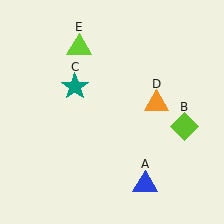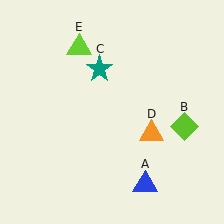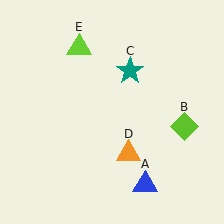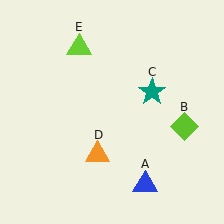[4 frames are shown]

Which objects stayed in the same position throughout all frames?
Blue triangle (object A) and lime diamond (object B) and lime triangle (object E) remained stationary.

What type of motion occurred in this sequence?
The teal star (object C), orange triangle (object D) rotated clockwise around the center of the scene.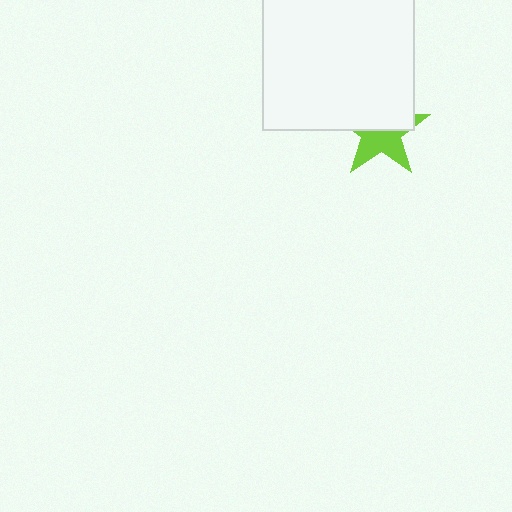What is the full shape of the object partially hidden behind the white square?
The partially hidden object is a lime star.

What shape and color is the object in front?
The object in front is a white square.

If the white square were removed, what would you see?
You would see the complete lime star.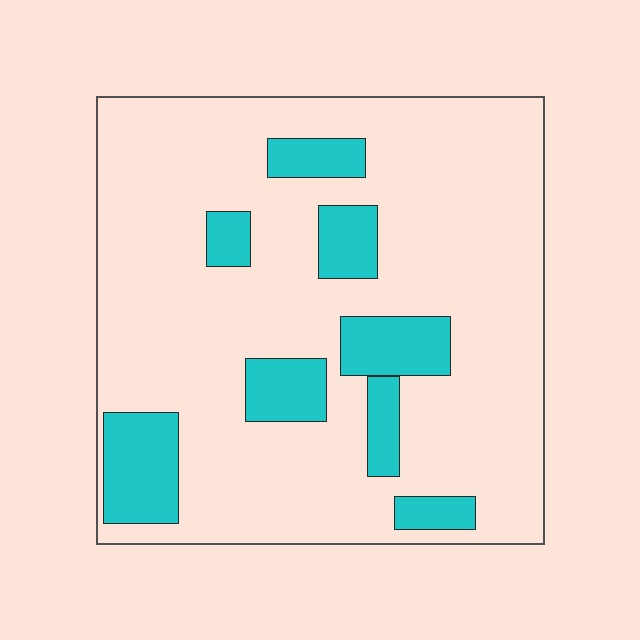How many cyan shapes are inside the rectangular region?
8.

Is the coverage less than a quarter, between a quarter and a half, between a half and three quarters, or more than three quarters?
Less than a quarter.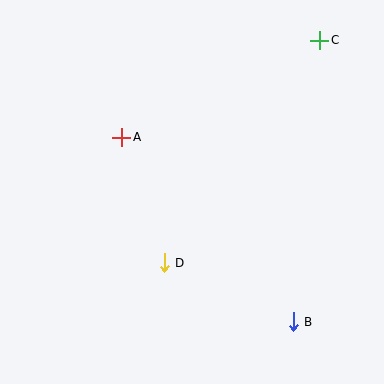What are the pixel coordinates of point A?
Point A is at (122, 137).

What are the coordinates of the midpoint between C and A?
The midpoint between C and A is at (221, 89).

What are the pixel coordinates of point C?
Point C is at (320, 40).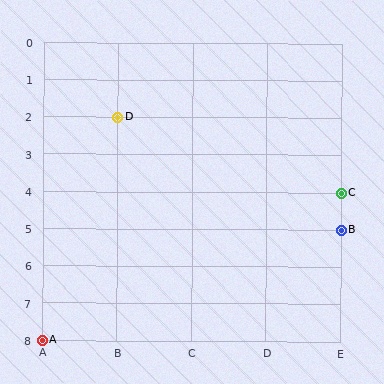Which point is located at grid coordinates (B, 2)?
Point D is at (B, 2).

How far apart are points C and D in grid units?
Points C and D are 3 columns and 2 rows apart (about 3.6 grid units diagonally).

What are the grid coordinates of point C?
Point C is at grid coordinates (E, 4).